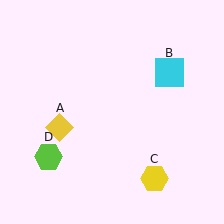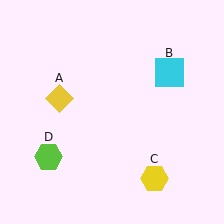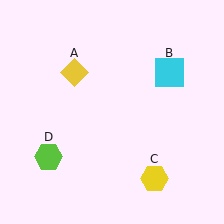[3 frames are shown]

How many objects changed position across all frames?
1 object changed position: yellow diamond (object A).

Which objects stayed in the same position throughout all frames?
Cyan square (object B) and yellow hexagon (object C) and lime hexagon (object D) remained stationary.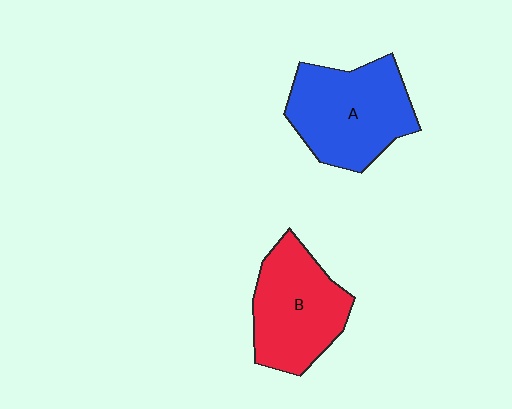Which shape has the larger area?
Shape A (blue).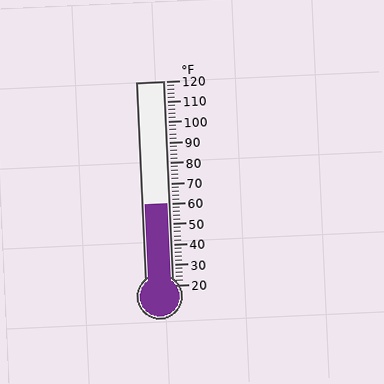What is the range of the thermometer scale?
The thermometer scale ranges from 20°F to 120°F.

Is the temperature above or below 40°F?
The temperature is above 40°F.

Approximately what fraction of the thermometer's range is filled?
The thermometer is filled to approximately 40% of its range.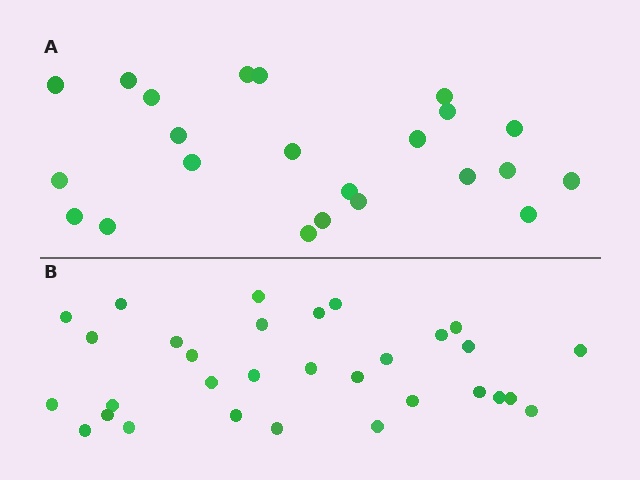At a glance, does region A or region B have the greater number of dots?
Region B (the bottom region) has more dots.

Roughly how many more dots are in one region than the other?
Region B has roughly 8 or so more dots than region A.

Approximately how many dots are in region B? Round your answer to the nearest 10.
About 30 dots. (The exact count is 31, which rounds to 30.)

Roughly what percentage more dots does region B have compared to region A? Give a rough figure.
About 35% more.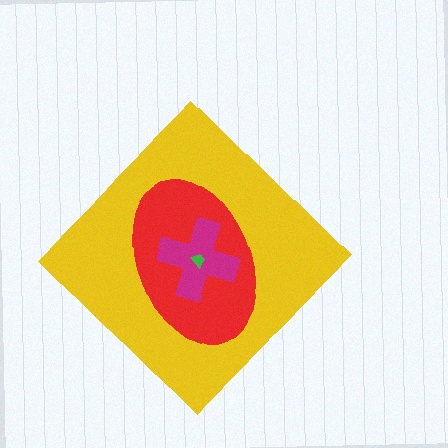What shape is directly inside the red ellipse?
The magenta cross.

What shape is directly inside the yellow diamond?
The red ellipse.